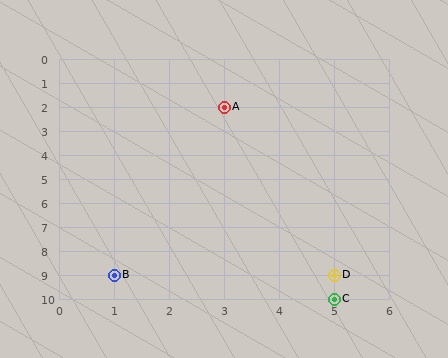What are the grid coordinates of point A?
Point A is at grid coordinates (3, 2).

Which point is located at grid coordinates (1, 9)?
Point B is at (1, 9).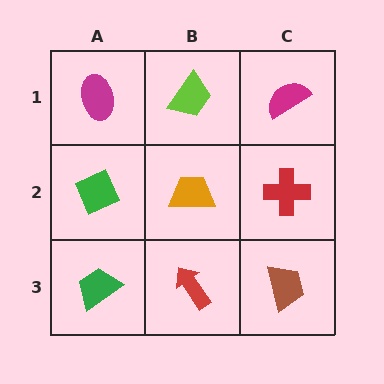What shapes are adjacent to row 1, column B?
An orange trapezoid (row 2, column B), a magenta ellipse (row 1, column A), a magenta semicircle (row 1, column C).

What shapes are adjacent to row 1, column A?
A green diamond (row 2, column A), a lime trapezoid (row 1, column B).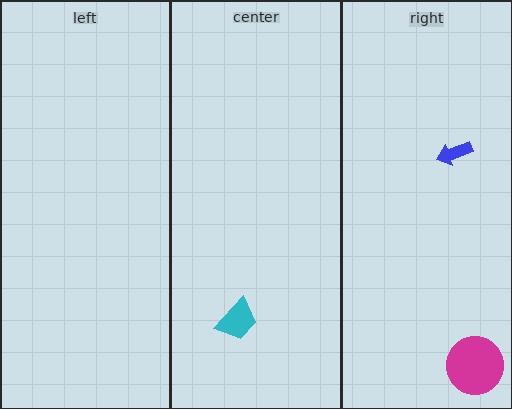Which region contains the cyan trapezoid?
The center region.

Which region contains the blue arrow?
The right region.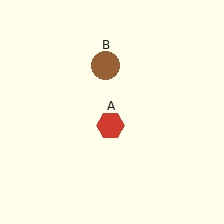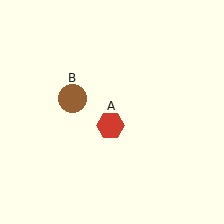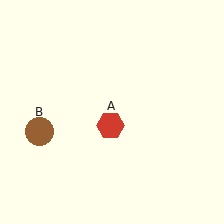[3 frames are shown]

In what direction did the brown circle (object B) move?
The brown circle (object B) moved down and to the left.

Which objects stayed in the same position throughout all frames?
Red hexagon (object A) remained stationary.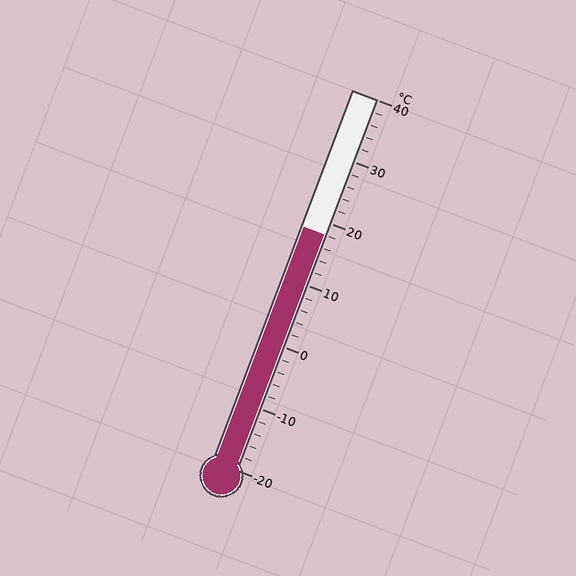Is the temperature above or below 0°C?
The temperature is above 0°C.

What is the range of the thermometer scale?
The thermometer scale ranges from -20°C to 40°C.